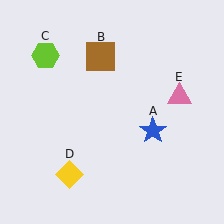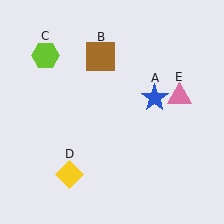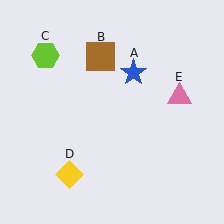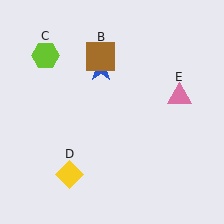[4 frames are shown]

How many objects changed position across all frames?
1 object changed position: blue star (object A).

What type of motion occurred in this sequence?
The blue star (object A) rotated counterclockwise around the center of the scene.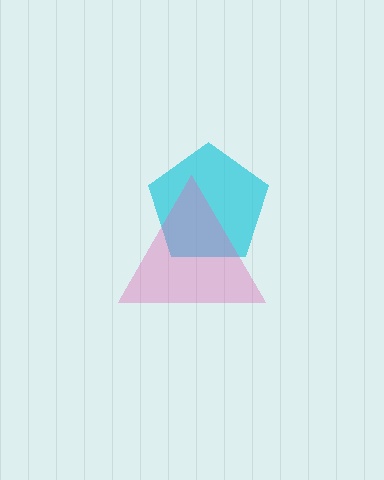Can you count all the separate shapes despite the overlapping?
Yes, there are 2 separate shapes.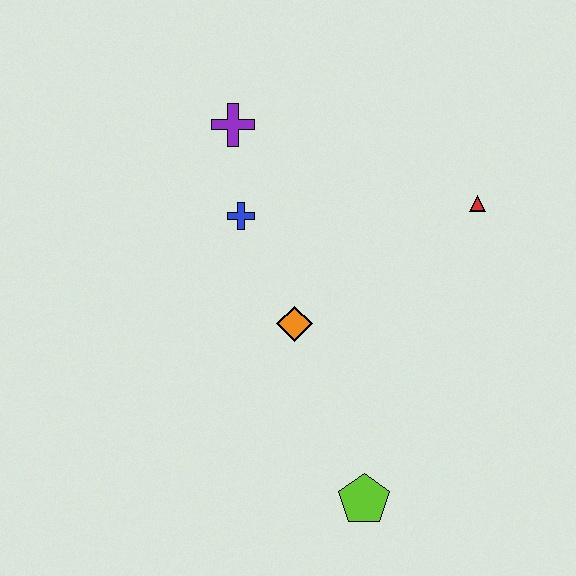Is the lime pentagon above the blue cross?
No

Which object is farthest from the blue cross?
The lime pentagon is farthest from the blue cross.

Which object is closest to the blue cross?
The purple cross is closest to the blue cross.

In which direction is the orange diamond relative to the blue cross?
The orange diamond is below the blue cross.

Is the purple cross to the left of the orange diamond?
Yes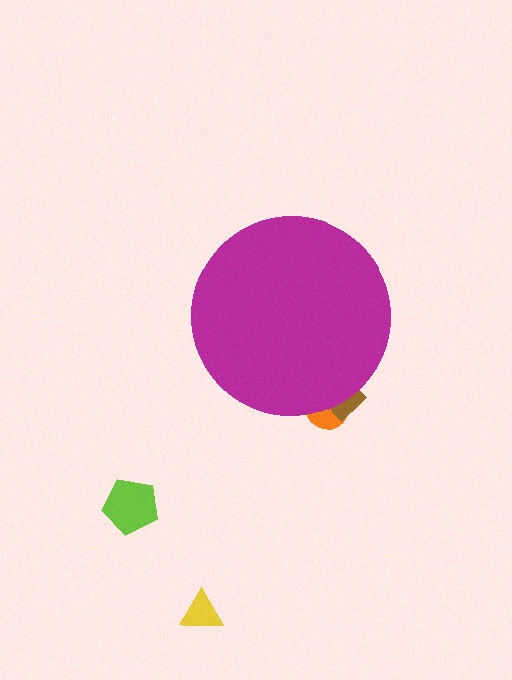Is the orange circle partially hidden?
Yes, the orange circle is partially hidden behind the magenta circle.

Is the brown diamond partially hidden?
Yes, the brown diamond is partially hidden behind the magenta circle.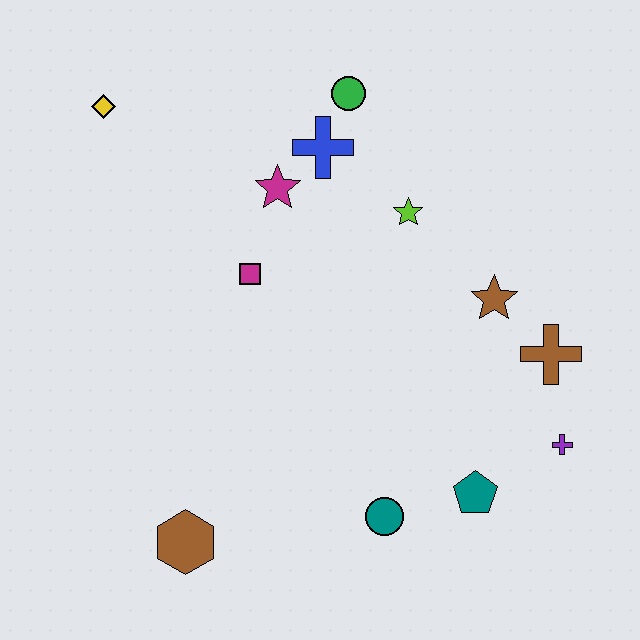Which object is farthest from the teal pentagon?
The yellow diamond is farthest from the teal pentagon.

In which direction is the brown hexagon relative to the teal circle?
The brown hexagon is to the left of the teal circle.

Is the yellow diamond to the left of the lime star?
Yes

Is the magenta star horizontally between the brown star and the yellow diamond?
Yes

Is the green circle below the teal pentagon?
No